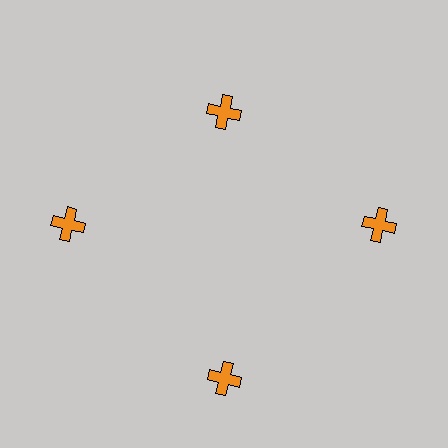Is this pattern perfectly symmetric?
No. The 4 orange crosses are arranged in a ring, but one element near the 12 o'clock position is pulled inward toward the center, breaking the 4-fold rotational symmetry.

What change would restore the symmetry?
The symmetry would be restored by moving it outward, back onto the ring so that all 4 crosses sit at equal angles and equal distance from the center.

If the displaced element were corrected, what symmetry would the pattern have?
It would have 4-fold rotational symmetry — the pattern would map onto itself every 90 degrees.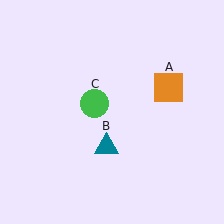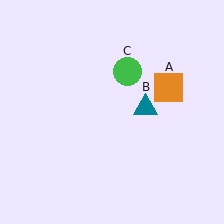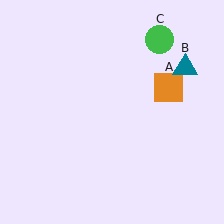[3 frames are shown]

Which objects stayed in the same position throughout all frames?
Orange square (object A) remained stationary.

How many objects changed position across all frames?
2 objects changed position: teal triangle (object B), green circle (object C).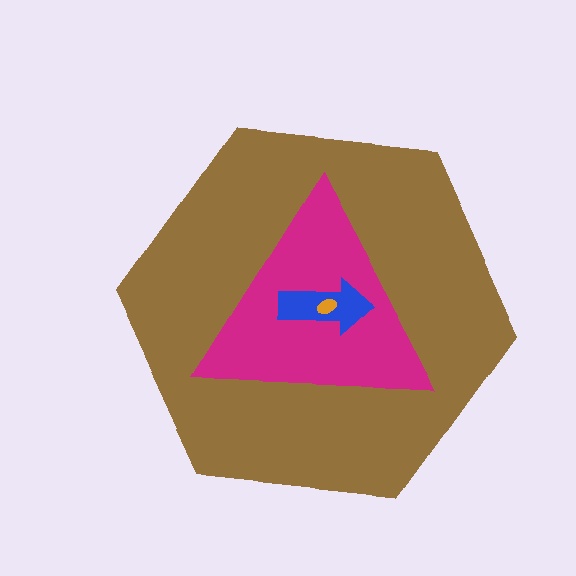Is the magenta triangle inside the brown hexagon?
Yes.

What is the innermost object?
The orange ellipse.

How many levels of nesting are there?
4.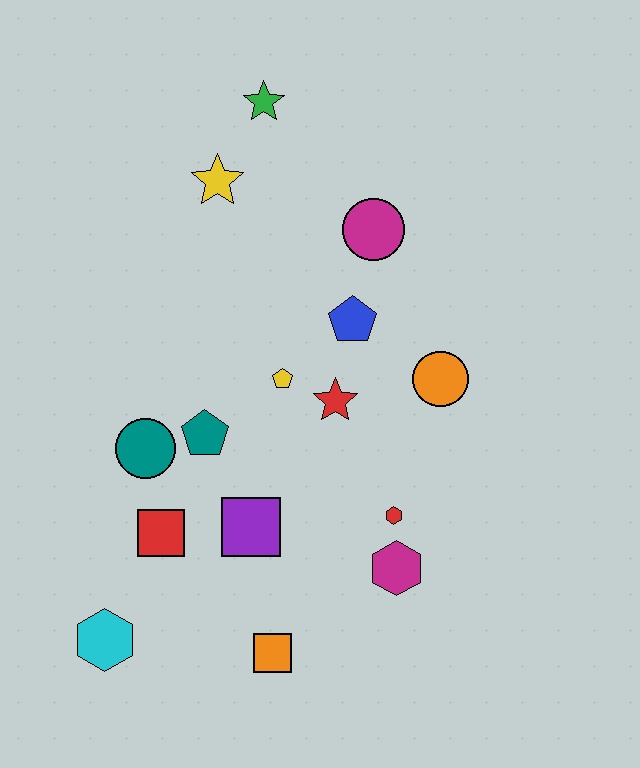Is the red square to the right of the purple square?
No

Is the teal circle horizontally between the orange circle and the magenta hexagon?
No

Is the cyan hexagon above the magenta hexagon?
No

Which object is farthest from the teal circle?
The green star is farthest from the teal circle.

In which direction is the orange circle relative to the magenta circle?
The orange circle is below the magenta circle.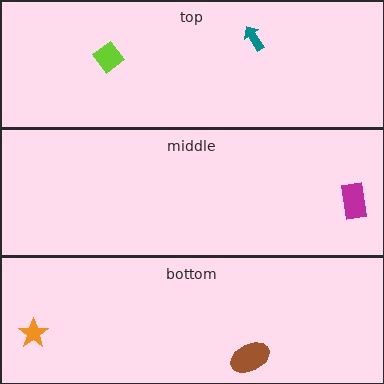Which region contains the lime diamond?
The top region.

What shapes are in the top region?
The lime diamond, the teal arrow.